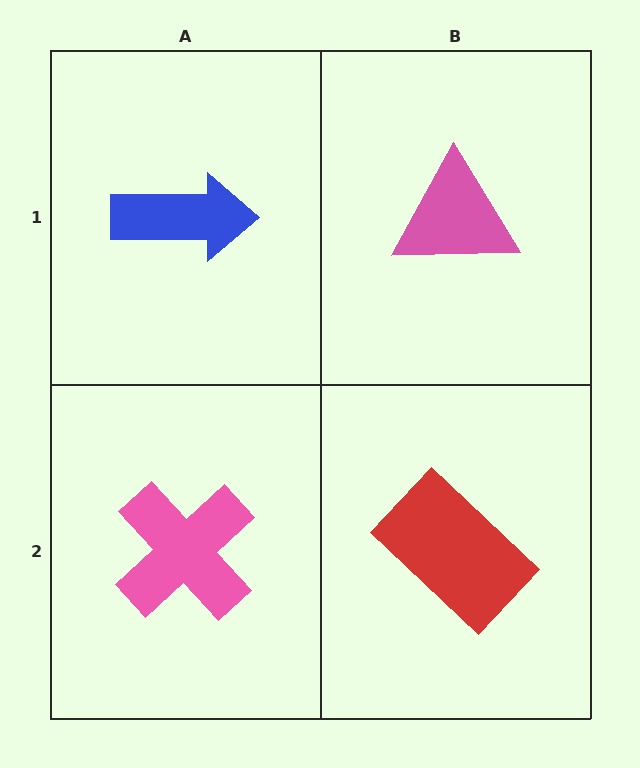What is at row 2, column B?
A red rectangle.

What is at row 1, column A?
A blue arrow.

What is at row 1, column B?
A pink triangle.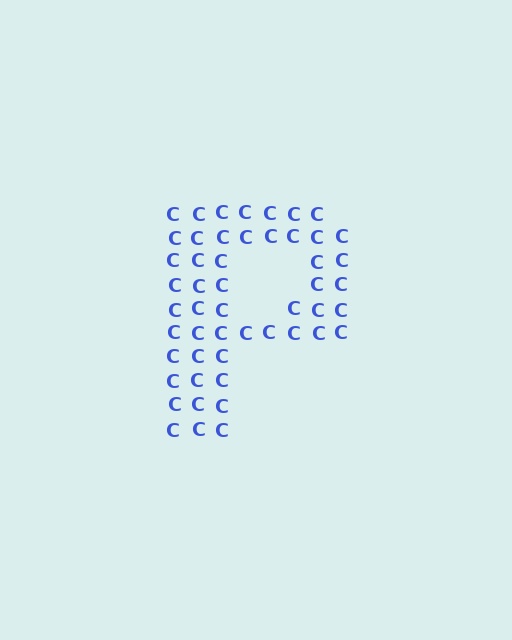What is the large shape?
The large shape is the letter P.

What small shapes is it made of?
It is made of small letter C's.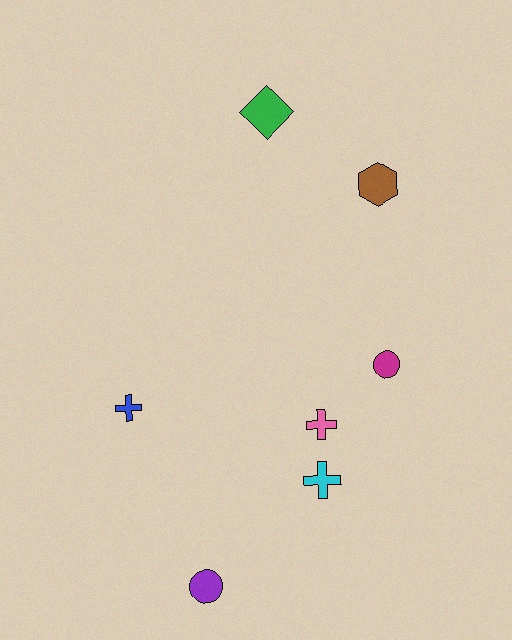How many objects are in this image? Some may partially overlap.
There are 7 objects.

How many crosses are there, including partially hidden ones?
There are 3 crosses.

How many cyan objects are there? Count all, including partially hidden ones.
There is 1 cyan object.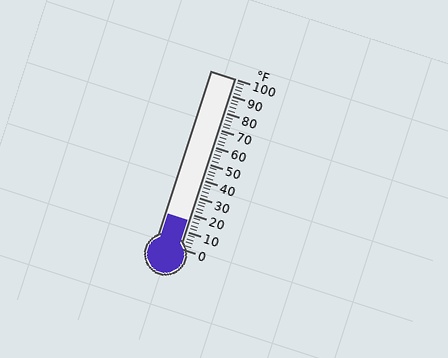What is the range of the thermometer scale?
The thermometer scale ranges from 0°F to 100°F.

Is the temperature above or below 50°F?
The temperature is below 50°F.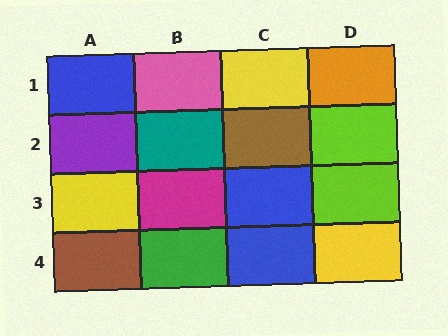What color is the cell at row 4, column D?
Yellow.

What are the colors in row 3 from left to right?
Yellow, magenta, blue, lime.